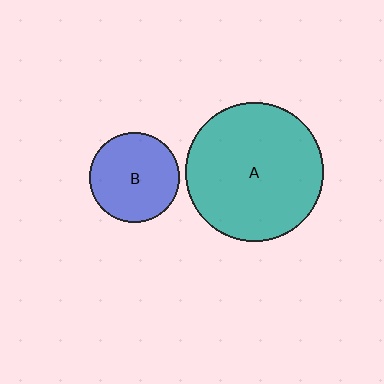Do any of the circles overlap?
No, none of the circles overlap.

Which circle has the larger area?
Circle A (teal).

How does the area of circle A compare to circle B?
Approximately 2.4 times.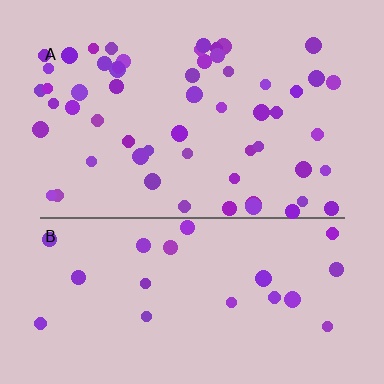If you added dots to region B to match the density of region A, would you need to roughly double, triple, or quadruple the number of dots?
Approximately triple.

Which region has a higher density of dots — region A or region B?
A (the top).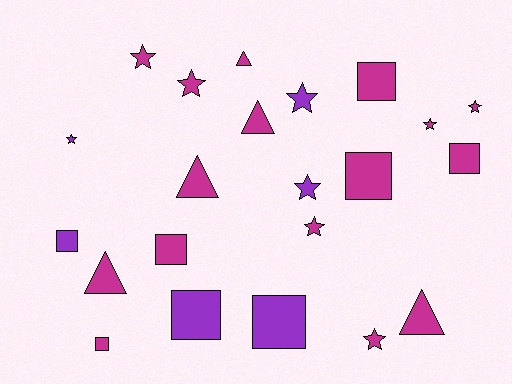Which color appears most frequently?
Magenta, with 16 objects.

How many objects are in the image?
There are 22 objects.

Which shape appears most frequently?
Star, with 9 objects.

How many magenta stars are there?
There are 6 magenta stars.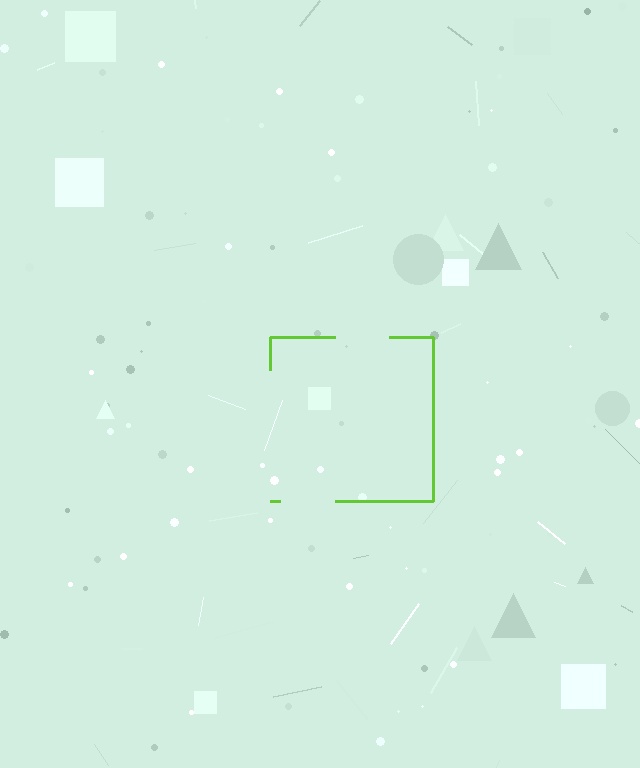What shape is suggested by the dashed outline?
The dashed outline suggests a square.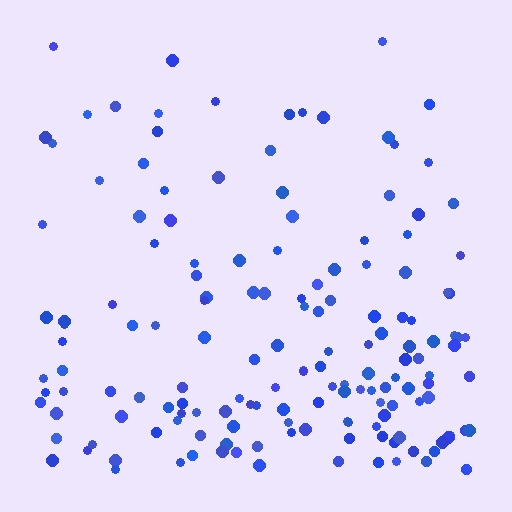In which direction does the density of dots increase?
From top to bottom, with the bottom side densest.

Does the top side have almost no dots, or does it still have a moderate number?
Still a moderate number, just noticeably fewer than the bottom.